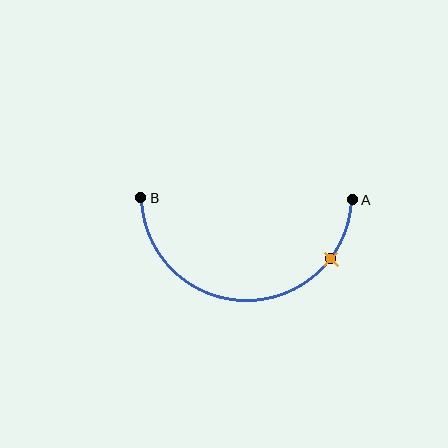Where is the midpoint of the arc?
The arc midpoint is the point on the curve farthest from the straight line joining A and B. It sits below that line.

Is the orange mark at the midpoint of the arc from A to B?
No. The orange mark lies on the arc but is closer to endpoint A. The arc midpoint would be at the point on the curve equidistant along the arc from both A and B.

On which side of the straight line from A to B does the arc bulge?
The arc bulges below the straight line connecting A and B.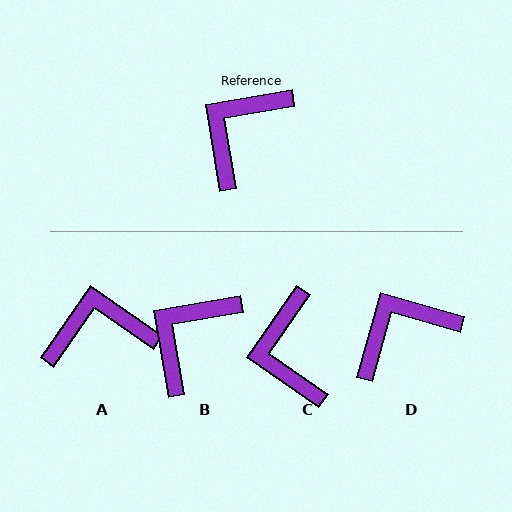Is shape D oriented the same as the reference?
No, it is off by about 25 degrees.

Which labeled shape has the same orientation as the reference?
B.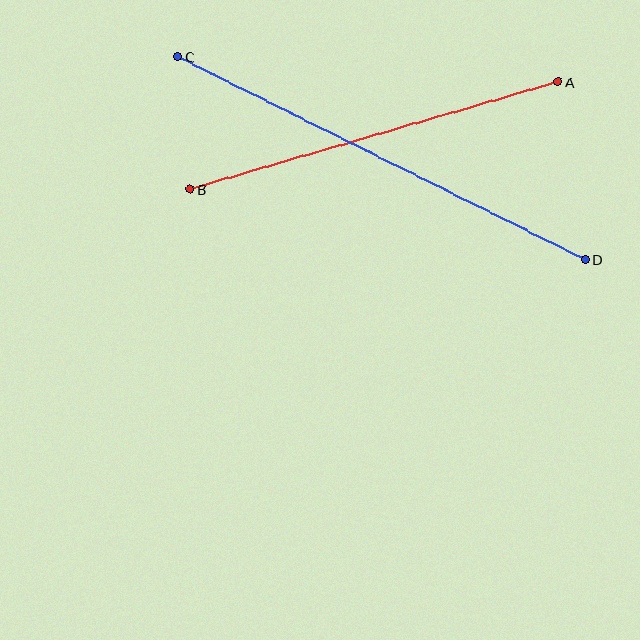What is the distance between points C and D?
The distance is approximately 455 pixels.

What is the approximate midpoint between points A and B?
The midpoint is at approximately (374, 135) pixels.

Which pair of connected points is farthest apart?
Points C and D are farthest apart.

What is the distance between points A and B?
The distance is approximately 383 pixels.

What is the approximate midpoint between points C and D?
The midpoint is at approximately (381, 158) pixels.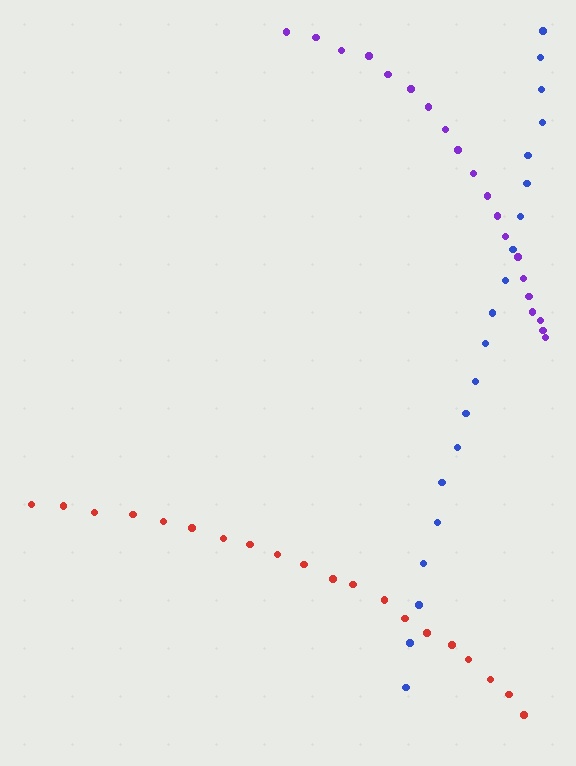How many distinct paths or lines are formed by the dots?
There are 3 distinct paths.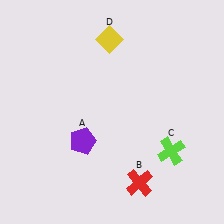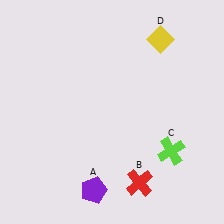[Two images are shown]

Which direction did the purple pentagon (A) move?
The purple pentagon (A) moved down.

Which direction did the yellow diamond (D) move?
The yellow diamond (D) moved right.